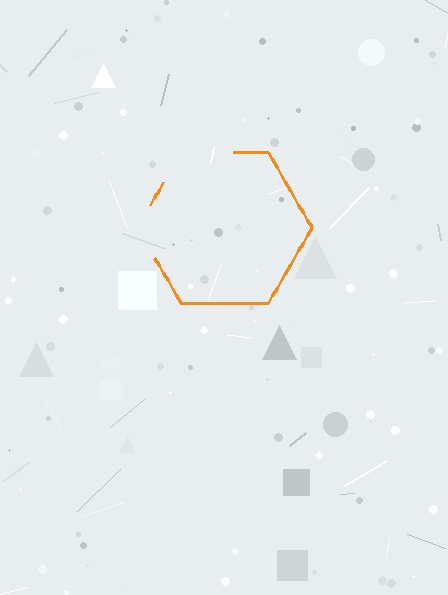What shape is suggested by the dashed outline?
The dashed outline suggests a hexagon.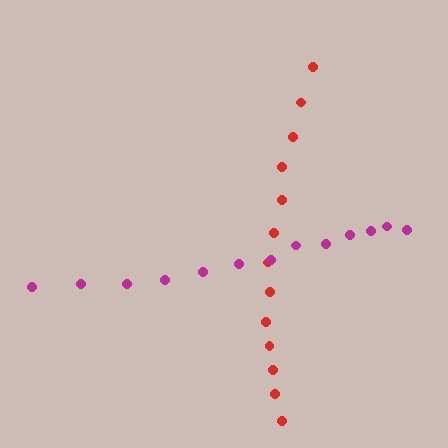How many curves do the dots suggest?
There are 2 distinct paths.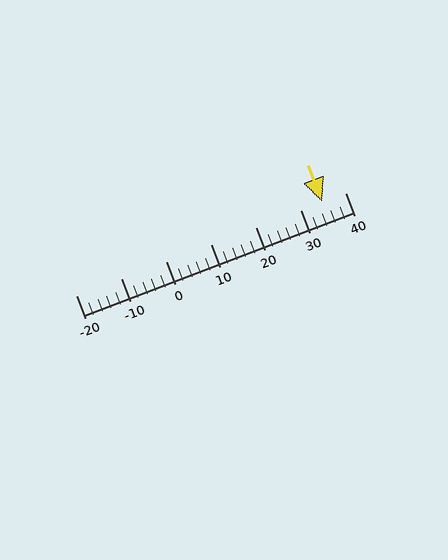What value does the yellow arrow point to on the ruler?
The yellow arrow points to approximately 35.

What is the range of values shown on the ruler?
The ruler shows values from -20 to 40.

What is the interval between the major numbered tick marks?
The major tick marks are spaced 10 units apart.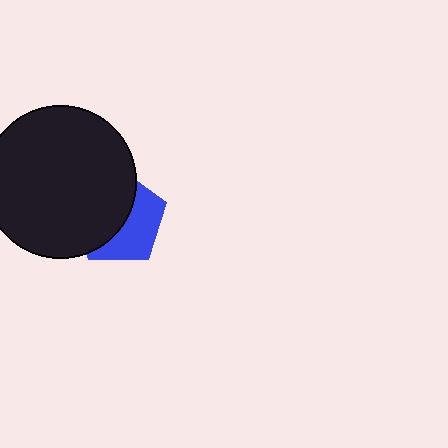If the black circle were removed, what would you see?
You would see the complete blue pentagon.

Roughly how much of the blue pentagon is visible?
A small part of it is visible (roughly 44%).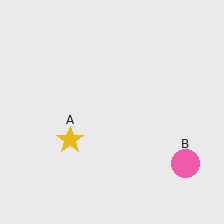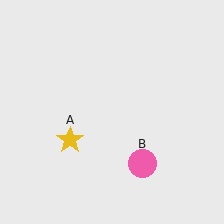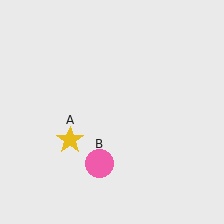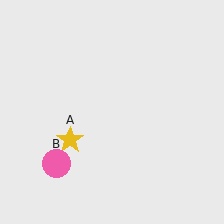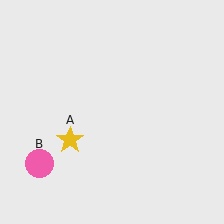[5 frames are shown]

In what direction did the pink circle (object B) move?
The pink circle (object B) moved left.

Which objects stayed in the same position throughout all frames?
Yellow star (object A) remained stationary.